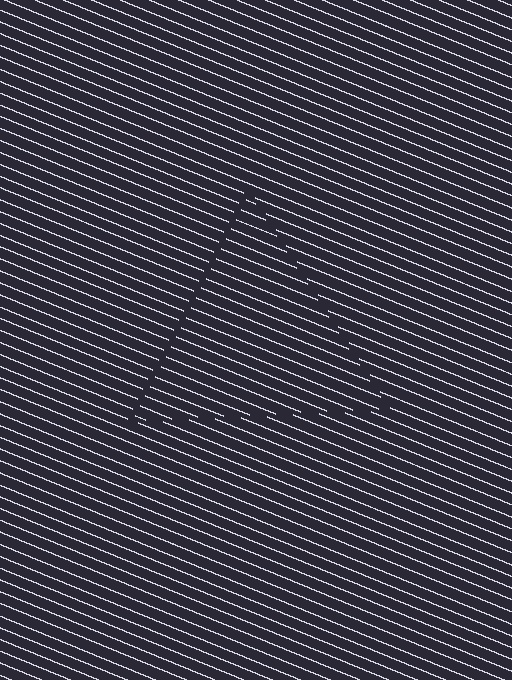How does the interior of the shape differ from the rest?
The interior of the shape contains the same grating, shifted by half a period — the contour is defined by the phase discontinuity where line-ends from the inner and outer gratings abut.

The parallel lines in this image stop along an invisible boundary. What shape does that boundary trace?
An illusory triangle. The interior of the shape contains the same grating, shifted by half a period — the contour is defined by the phase discontinuity where line-ends from the inner and outer gratings abut.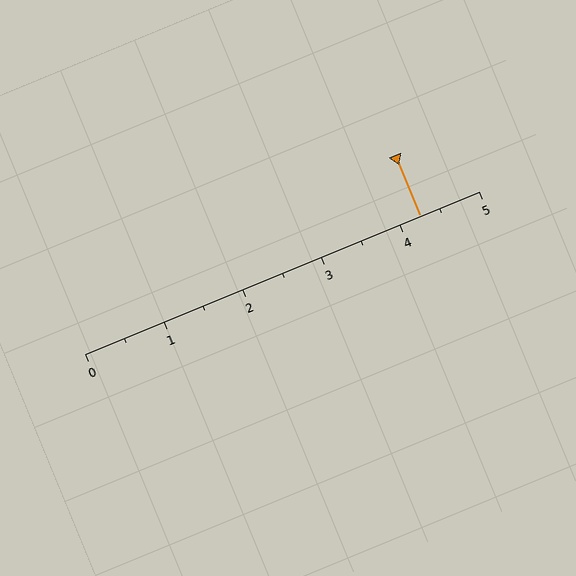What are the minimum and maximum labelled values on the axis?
The axis runs from 0 to 5.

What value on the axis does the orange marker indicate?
The marker indicates approximately 4.2.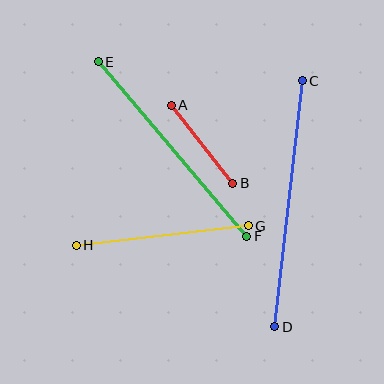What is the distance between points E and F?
The distance is approximately 229 pixels.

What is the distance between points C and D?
The distance is approximately 248 pixels.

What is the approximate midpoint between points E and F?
The midpoint is at approximately (172, 149) pixels.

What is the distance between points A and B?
The distance is approximately 100 pixels.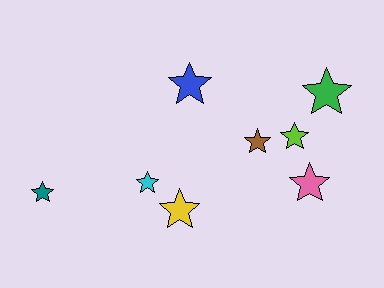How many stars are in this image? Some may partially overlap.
There are 8 stars.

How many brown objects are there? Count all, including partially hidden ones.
There is 1 brown object.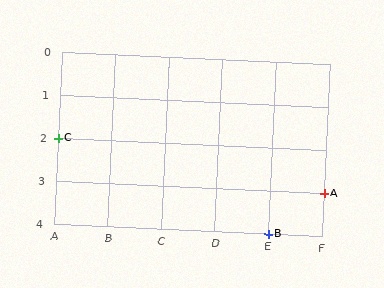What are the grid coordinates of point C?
Point C is at grid coordinates (A, 2).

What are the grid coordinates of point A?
Point A is at grid coordinates (F, 3).